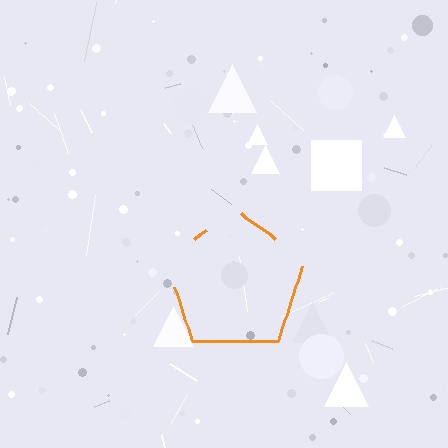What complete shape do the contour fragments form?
The contour fragments form a pentagon.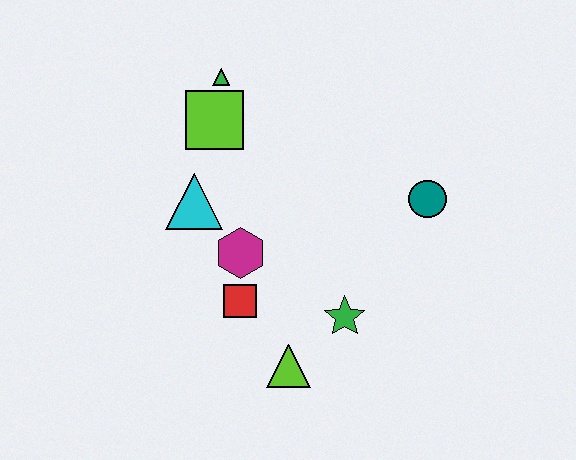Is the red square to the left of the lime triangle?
Yes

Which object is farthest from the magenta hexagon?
The teal circle is farthest from the magenta hexagon.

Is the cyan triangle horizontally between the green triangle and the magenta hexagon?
No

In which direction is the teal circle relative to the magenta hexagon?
The teal circle is to the right of the magenta hexagon.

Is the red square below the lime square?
Yes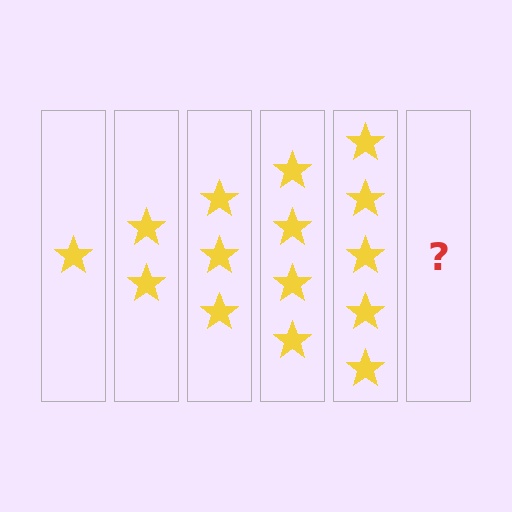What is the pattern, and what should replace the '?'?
The pattern is that each step adds one more star. The '?' should be 6 stars.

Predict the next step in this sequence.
The next step is 6 stars.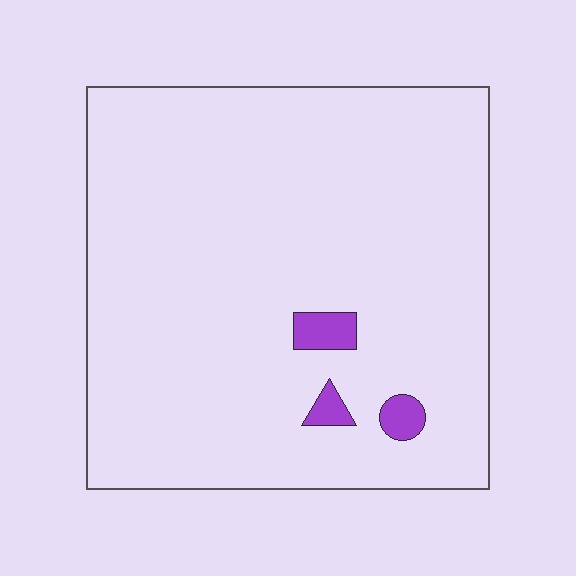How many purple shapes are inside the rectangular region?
3.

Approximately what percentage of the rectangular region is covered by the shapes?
Approximately 5%.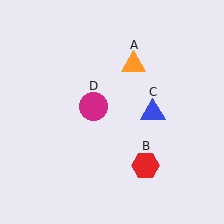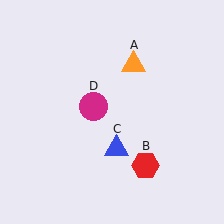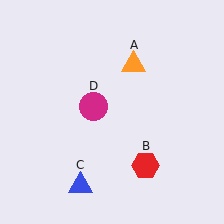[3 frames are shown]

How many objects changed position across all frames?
1 object changed position: blue triangle (object C).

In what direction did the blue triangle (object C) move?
The blue triangle (object C) moved down and to the left.